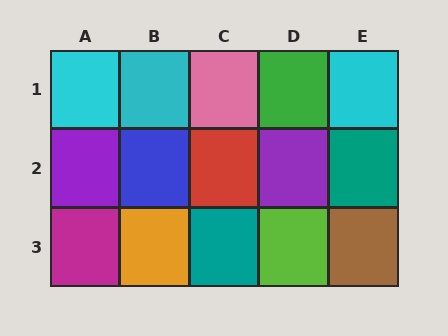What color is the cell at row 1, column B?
Cyan.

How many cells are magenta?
1 cell is magenta.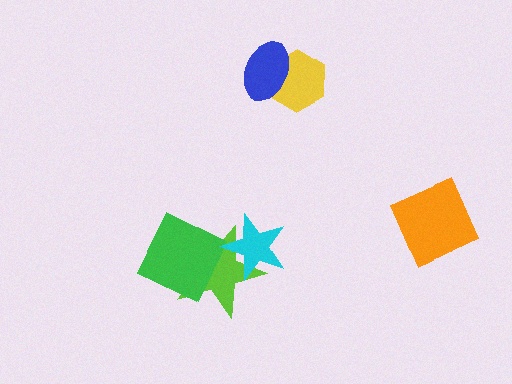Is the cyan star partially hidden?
No, no other shape covers it.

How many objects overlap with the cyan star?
1 object overlaps with the cyan star.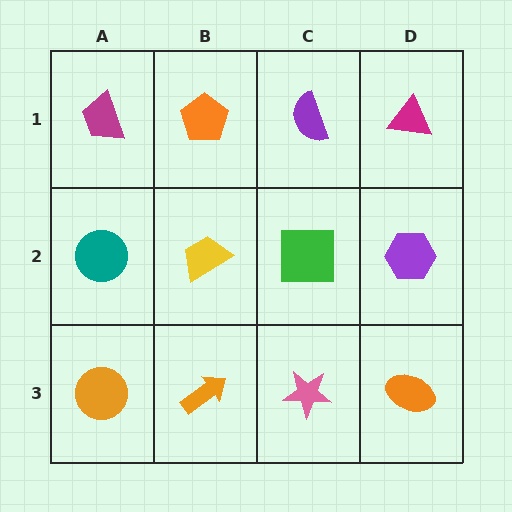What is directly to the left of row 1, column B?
A magenta trapezoid.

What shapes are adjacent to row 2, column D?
A magenta triangle (row 1, column D), an orange ellipse (row 3, column D), a green square (row 2, column C).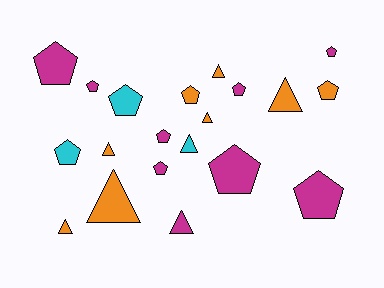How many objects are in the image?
There are 20 objects.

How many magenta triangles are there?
There is 1 magenta triangle.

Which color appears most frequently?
Magenta, with 9 objects.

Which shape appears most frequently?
Pentagon, with 12 objects.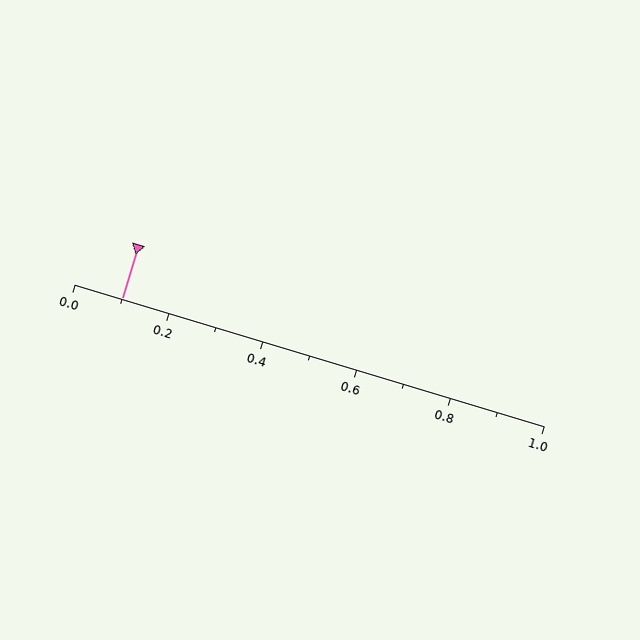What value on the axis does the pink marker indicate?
The marker indicates approximately 0.1.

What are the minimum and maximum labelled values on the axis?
The axis runs from 0.0 to 1.0.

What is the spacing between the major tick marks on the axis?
The major ticks are spaced 0.2 apart.